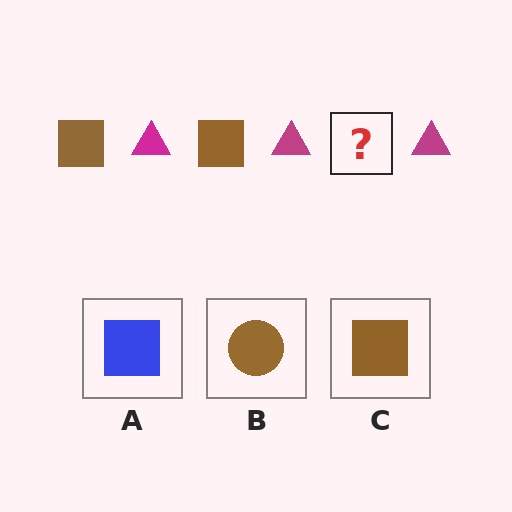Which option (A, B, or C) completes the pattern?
C.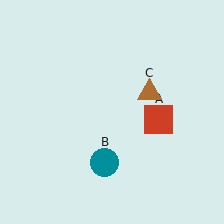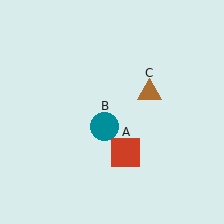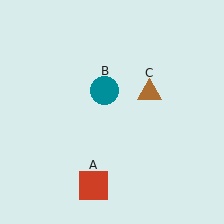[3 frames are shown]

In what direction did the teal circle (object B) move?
The teal circle (object B) moved up.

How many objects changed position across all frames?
2 objects changed position: red square (object A), teal circle (object B).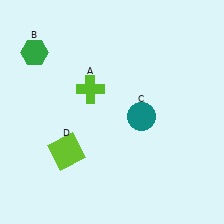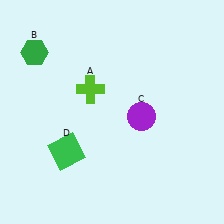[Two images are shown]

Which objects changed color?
C changed from teal to purple. D changed from lime to green.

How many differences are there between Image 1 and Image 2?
There are 2 differences between the two images.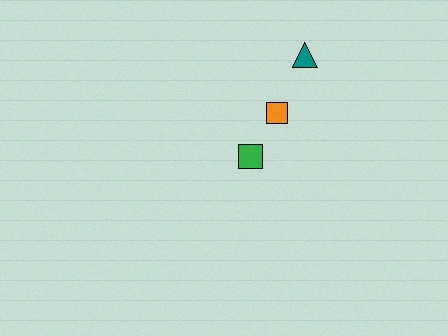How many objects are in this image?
There are 3 objects.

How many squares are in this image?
There are 2 squares.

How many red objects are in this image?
There are no red objects.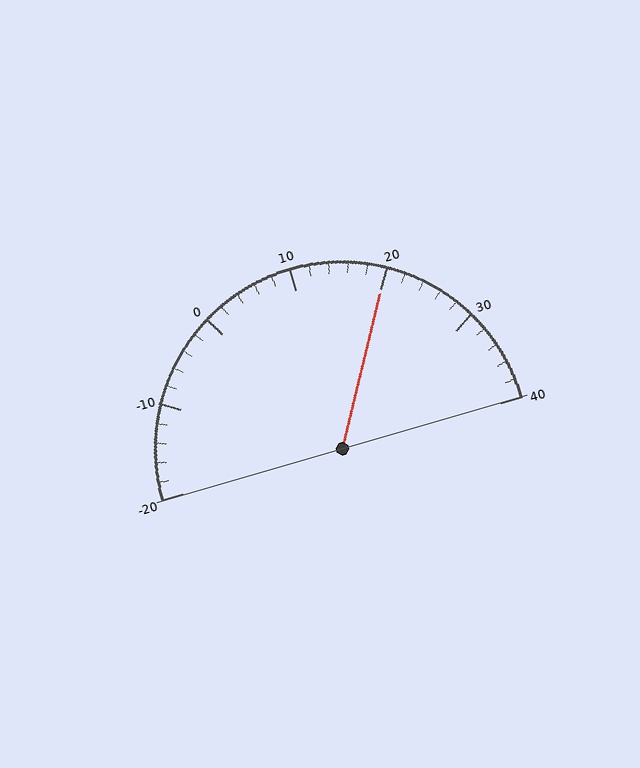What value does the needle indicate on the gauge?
The needle indicates approximately 20.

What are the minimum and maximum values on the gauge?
The gauge ranges from -20 to 40.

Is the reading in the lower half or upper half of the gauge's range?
The reading is in the upper half of the range (-20 to 40).